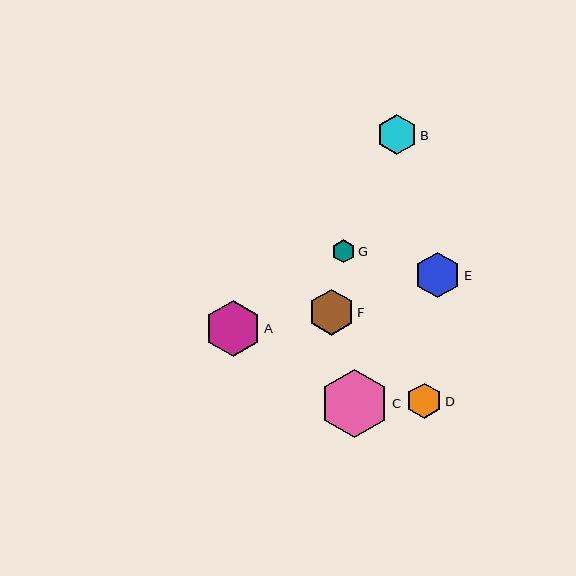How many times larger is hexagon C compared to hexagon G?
Hexagon C is approximately 3.0 times the size of hexagon G.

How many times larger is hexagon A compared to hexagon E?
Hexagon A is approximately 1.2 times the size of hexagon E.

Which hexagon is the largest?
Hexagon C is the largest with a size of approximately 69 pixels.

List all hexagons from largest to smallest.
From largest to smallest: C, A, F, E, B, D, G.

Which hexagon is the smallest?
Hexagon G is the smallest with a size of approximately 23 pixels.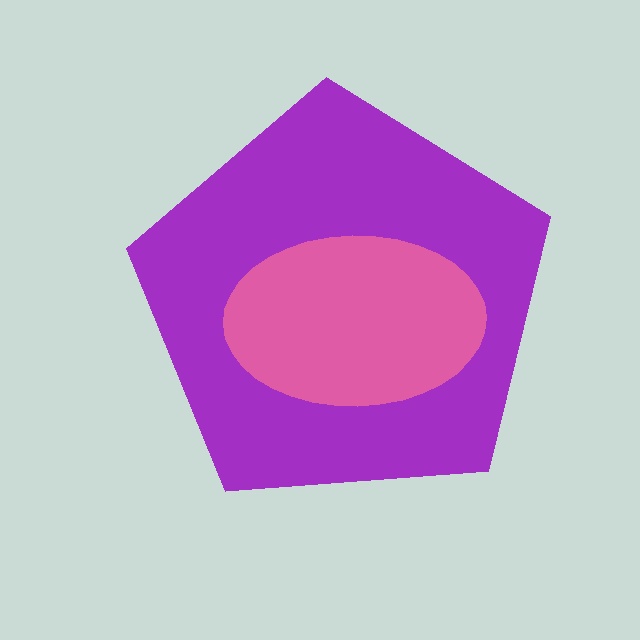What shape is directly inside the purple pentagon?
The pink ellipse.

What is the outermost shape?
The purple pentagon.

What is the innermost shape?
The pink ellipse.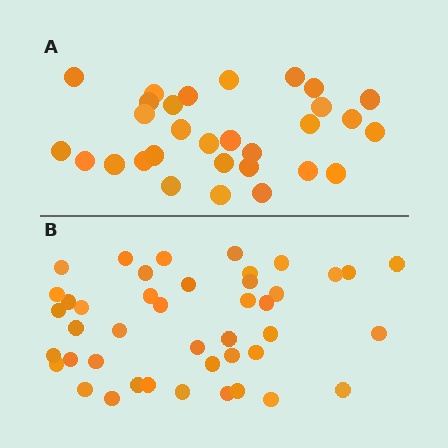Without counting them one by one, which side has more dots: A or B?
Region B (the bottom region) has more dots.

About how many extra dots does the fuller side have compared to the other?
Region B has approximately 15 more dots than region A.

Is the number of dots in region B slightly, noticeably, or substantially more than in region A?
Region B has noticeably more, but not dramatically so. The ratio is roughly 1.4 to 1.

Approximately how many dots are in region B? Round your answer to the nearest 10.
About 40 dots. (The exact count is 43, which rounds to 40.)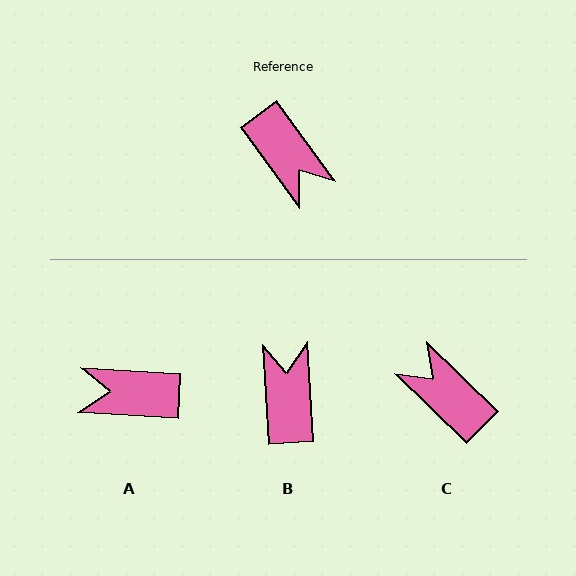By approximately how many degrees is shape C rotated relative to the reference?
Approximately 170 degrees clockwise.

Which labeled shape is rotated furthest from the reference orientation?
C, about 170 degrees away.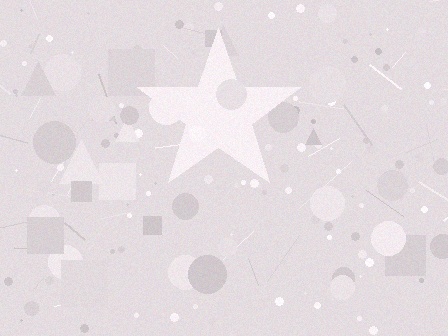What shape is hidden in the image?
A star is hidden in the image.